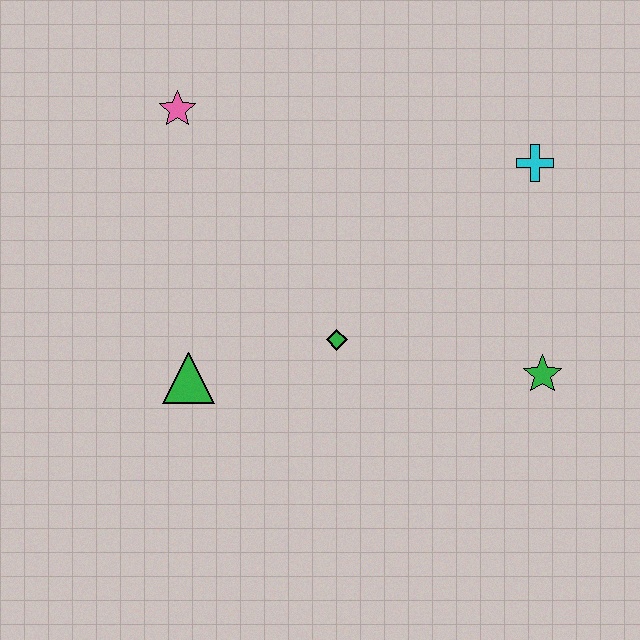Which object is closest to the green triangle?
The green diamond is closest to the green triangle.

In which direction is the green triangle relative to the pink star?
The green triangle is below the pink star.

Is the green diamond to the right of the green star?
No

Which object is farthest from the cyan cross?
The green triangle is farthest from the cyan cross.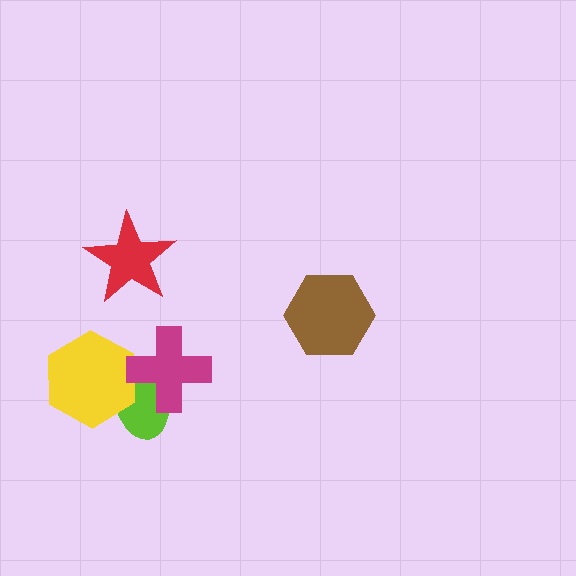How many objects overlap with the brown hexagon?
0 objects overlap with the brown hexagon.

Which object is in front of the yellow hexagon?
The magenta cross is in front of the yellow hexagon.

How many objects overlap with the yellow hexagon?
2 objects overlap with the yellow hexagon.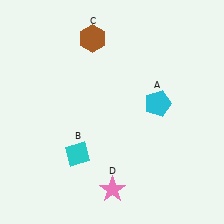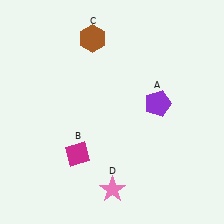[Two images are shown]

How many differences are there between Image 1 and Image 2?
There are 2 differences between the two images.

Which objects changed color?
A changed from cyan to purple. B changed from cyan to magenta.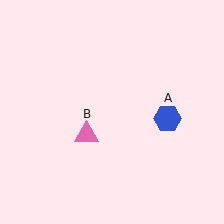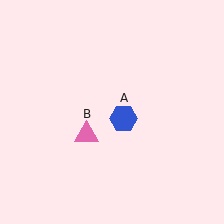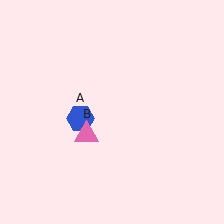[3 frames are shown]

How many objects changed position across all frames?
1 object changed position: blue hexagon (object A).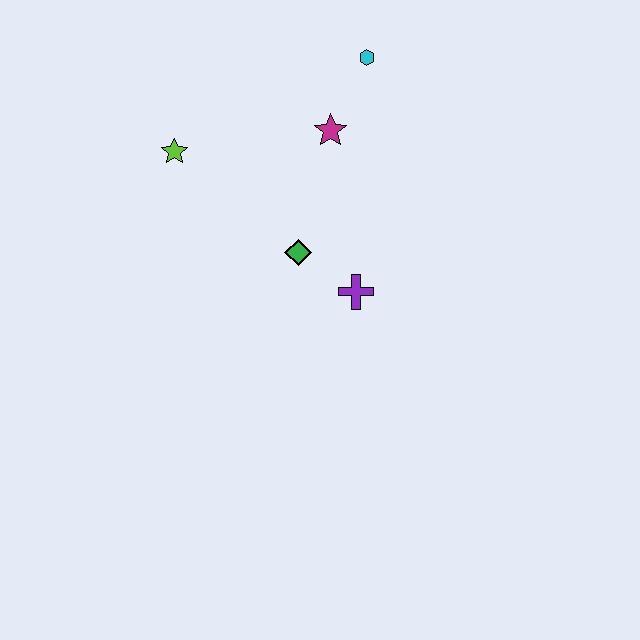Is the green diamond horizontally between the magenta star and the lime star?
Yes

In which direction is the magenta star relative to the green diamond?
The magenta star is above the green diamond.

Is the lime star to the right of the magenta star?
No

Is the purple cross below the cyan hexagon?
Yes